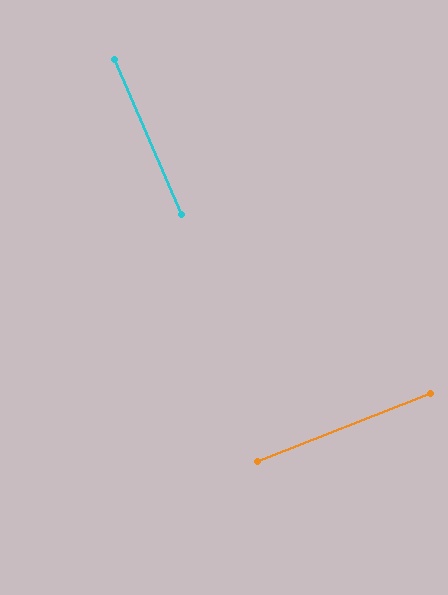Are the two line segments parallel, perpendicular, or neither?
Perpendicular — they meet at approximately 88°.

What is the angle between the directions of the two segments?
Approximately 88 degrees.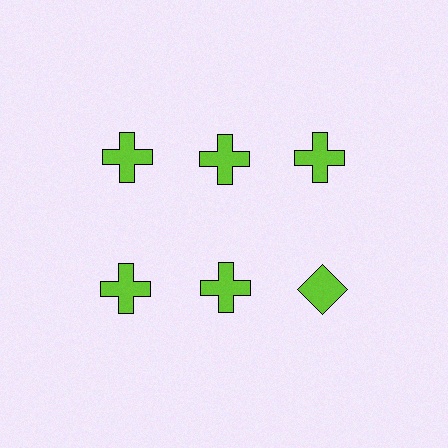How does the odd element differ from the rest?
It has a different shape: diamond instead of cross.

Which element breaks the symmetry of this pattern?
The lime diamond in the second row, center column breaks the symmetry. All other shapes are lime crosses.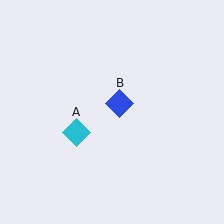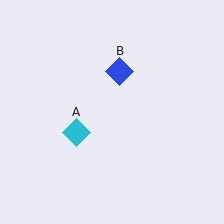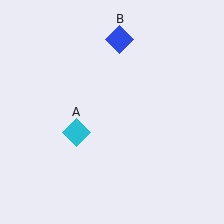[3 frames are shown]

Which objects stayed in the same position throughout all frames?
Cyan diamond (object A) remained stationary.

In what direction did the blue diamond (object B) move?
The blue diamond (object B) moved up.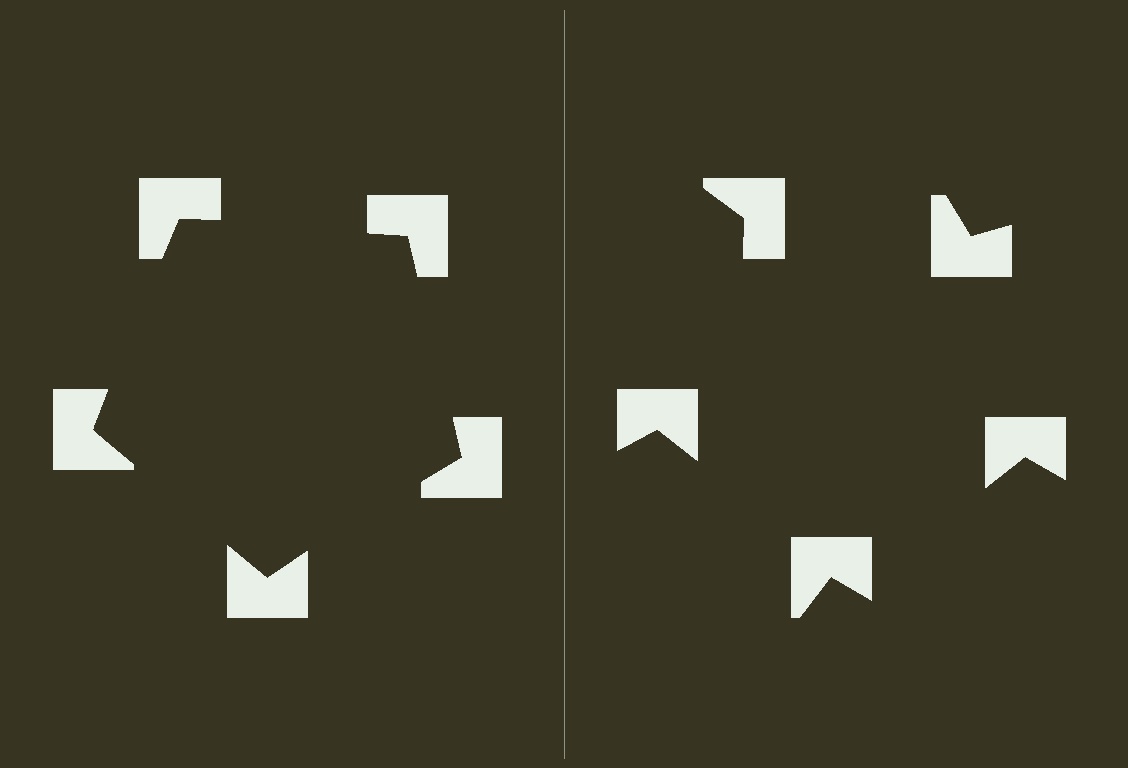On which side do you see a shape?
An illusory pentagon appears on the left side. On the right side the wedge cuts are rotated, so no coherent shape forms.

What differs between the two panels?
The notched squares are positioned identically on both sides; only the wedge orientations differ. On the left they align to a pentagon; on the right they are misaligned.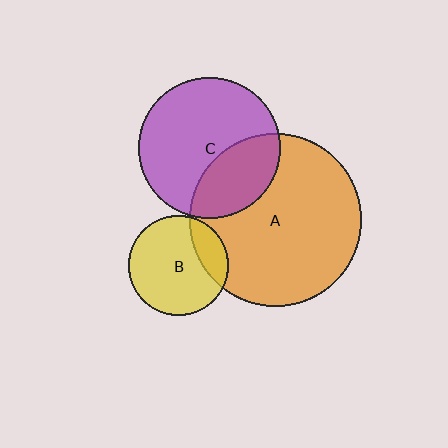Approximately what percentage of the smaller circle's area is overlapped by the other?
Approximately 30%.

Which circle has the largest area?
Circle A (orange).